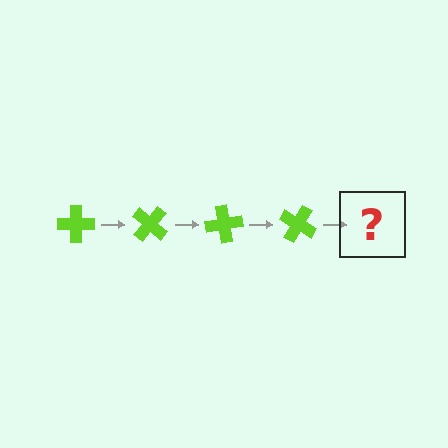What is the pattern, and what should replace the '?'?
The pattern is that the cross rotates 40 degrees each step. The '?' should be a lime cross rotated 160 degrees.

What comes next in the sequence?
The next element should be a lime cross rotated 160 degrees.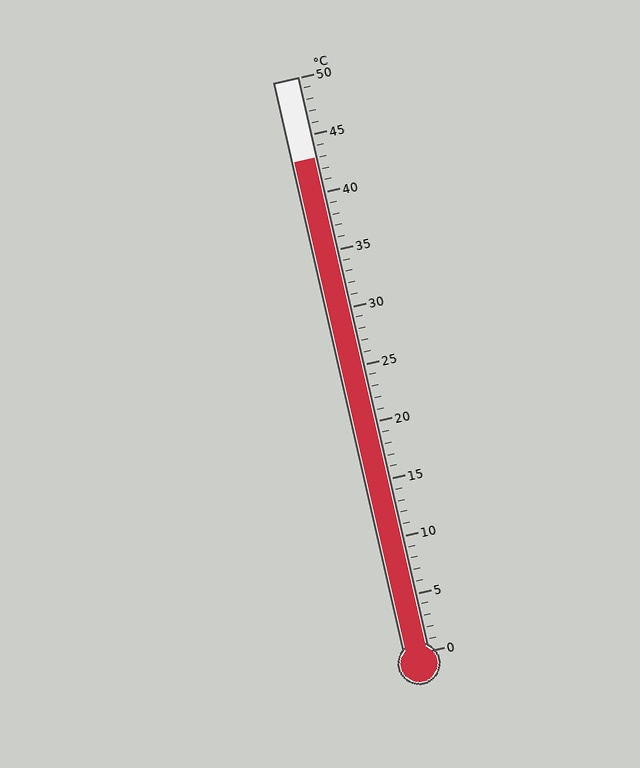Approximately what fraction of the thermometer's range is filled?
The thermometer is filled to approximately 85% of its range.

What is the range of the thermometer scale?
The thermometer scale ranges from 0°C to 50°C.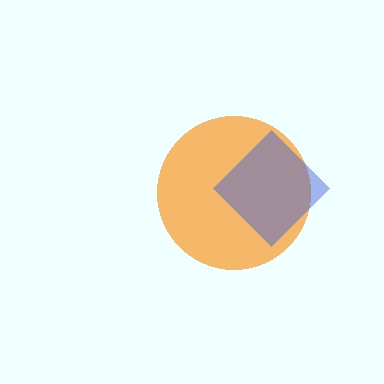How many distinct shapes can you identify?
There are 2 distinct shapes: an orange circle, a blue diamond.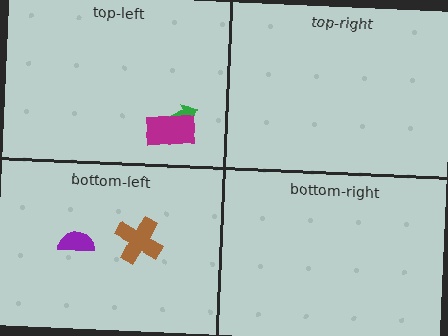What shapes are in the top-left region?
The green arrow, the magenta rectangle.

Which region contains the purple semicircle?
The bottom-left region.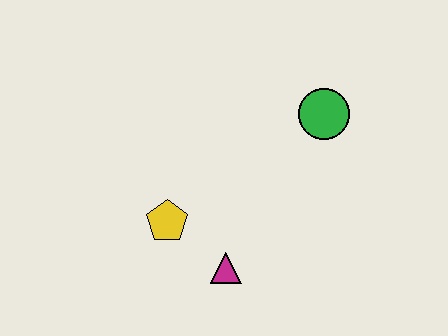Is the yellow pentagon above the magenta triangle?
Yes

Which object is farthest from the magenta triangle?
The green circle is farthest from the magenta triangle.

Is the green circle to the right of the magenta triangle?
Yes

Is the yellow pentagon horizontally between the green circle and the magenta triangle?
No